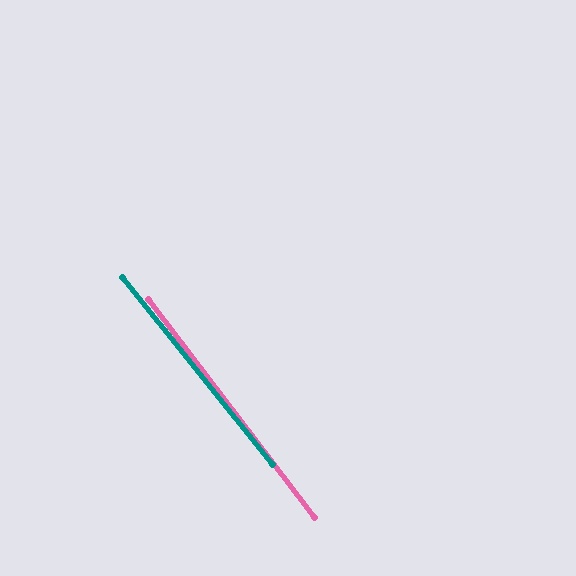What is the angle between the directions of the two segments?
Approximately 1 degree.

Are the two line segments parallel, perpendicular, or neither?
Parallel — their directions differ by only 1.4°.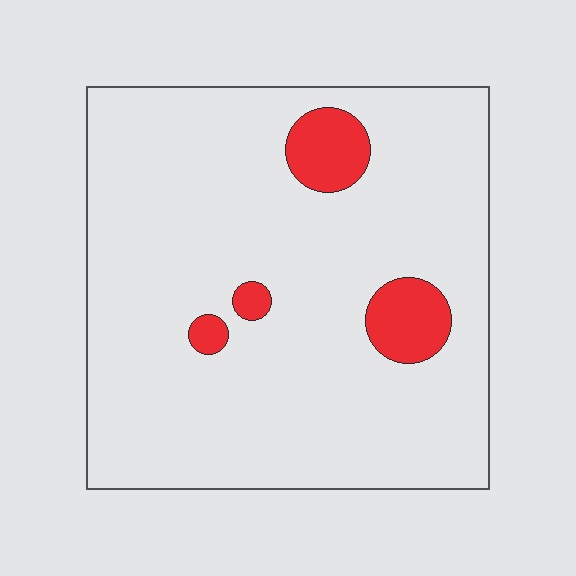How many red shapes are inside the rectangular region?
4.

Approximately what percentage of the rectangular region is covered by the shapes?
Approximately 10%.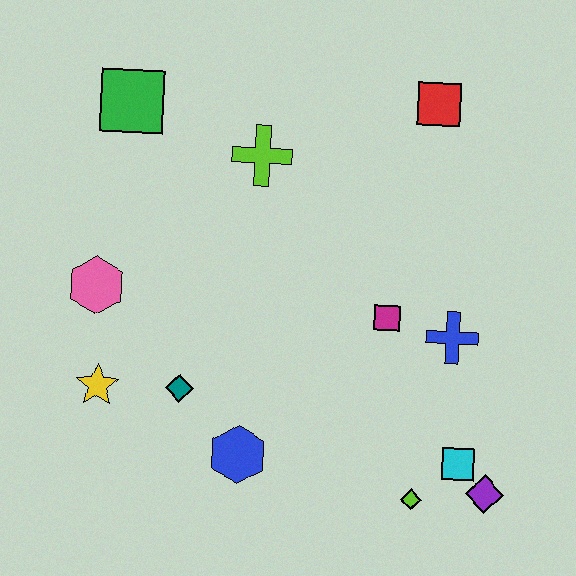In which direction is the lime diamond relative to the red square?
The lime diamond is below the red square.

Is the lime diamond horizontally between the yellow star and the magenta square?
No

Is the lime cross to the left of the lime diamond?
Yes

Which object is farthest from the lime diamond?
The green square is farthest from the lime diamond.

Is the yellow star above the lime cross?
No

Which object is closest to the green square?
The lime cross is closest to the green square.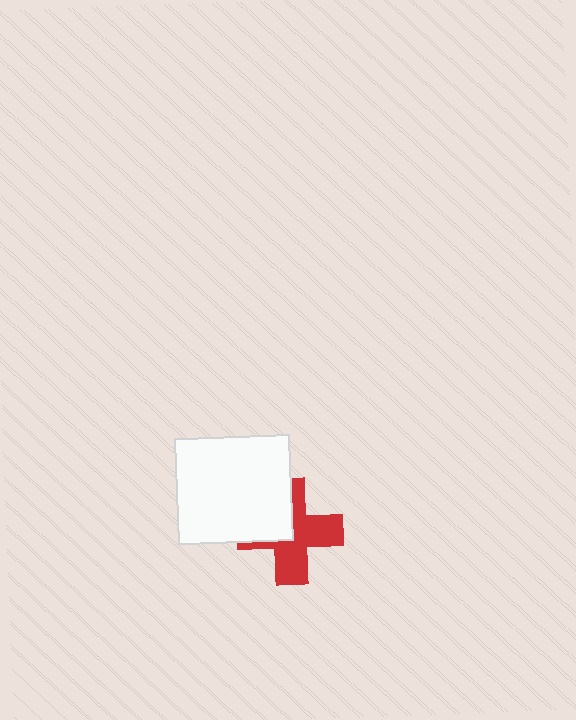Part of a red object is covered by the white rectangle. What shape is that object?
It is a cross.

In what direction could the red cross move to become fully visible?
The red cross could move toward the lower-right. That would shift it out from behind the white rectangle entirely.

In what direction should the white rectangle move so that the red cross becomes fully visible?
The white rectangle should move toward the upper-left. That is the shortest direction to clear the overlap and leave the red cross fully visible.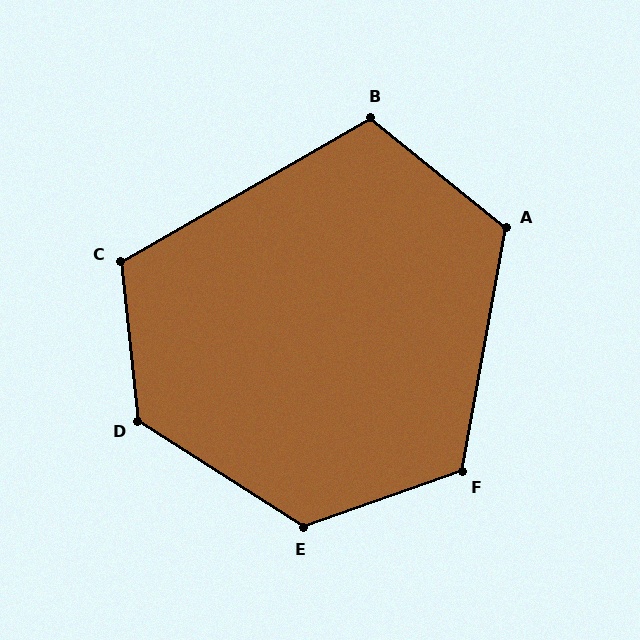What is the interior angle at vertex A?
Approximately 119 degrees (obtuse).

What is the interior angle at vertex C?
Approximately 113 degrees (obtuse).